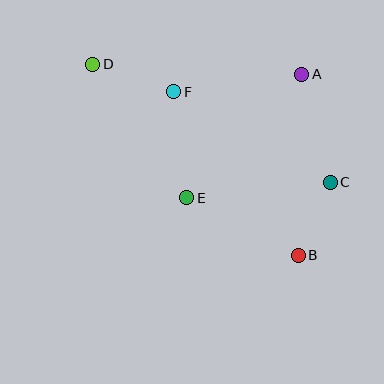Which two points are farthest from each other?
Points B and D are farthest from each other.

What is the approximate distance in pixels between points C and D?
The distance between C and D is approximately 265 pixels.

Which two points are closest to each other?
Points B and C are closest to each other.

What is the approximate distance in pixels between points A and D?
The distance between A and D is approximately 209 pixels.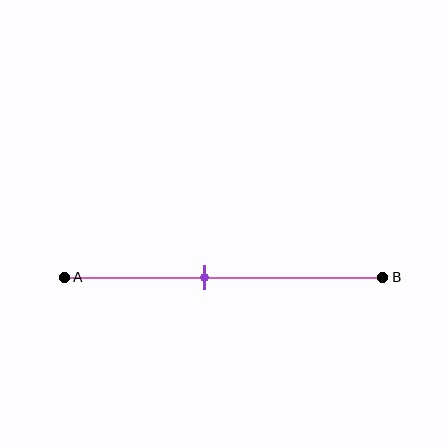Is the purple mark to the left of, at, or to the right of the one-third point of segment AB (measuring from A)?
The purple mark is to the right of the one-third point of segment AB.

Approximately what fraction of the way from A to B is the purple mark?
The purple mark is approximately 45% of the way from A to B.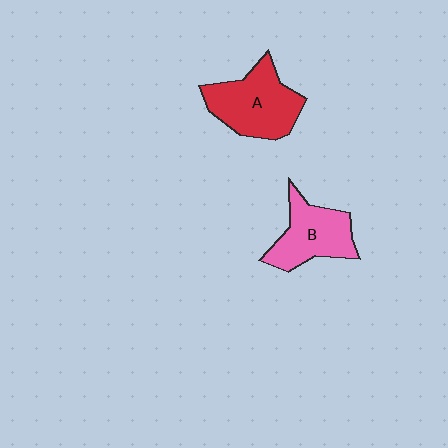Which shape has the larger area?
Shape A (red).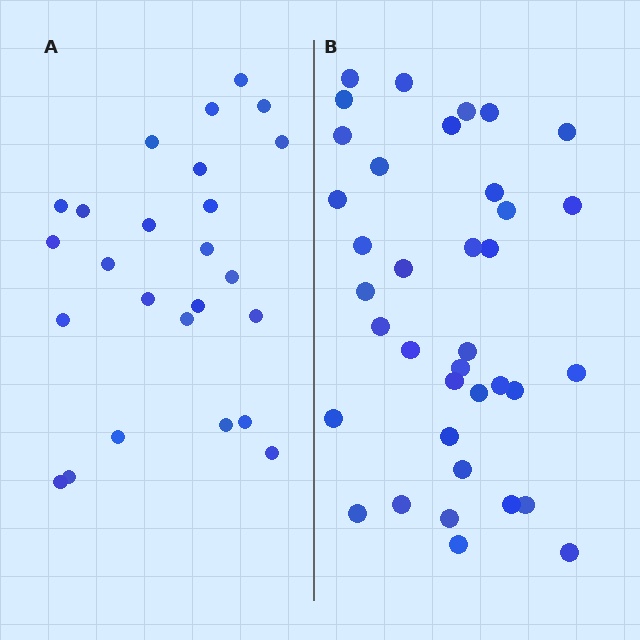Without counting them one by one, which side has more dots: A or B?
Region B (the right region) has more dots.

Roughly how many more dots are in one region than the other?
Region B has roughly 12 or so more dots than region A.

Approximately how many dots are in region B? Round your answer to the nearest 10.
About 40 dots. (The exact count is 37, which rounds to 40.)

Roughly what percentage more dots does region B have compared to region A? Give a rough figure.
About 50% more.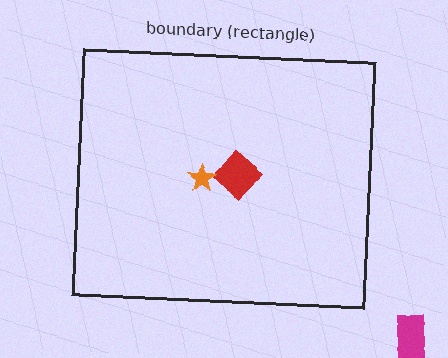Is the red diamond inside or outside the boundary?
Inside.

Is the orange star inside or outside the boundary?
Inside.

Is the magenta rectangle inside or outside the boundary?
Outside.